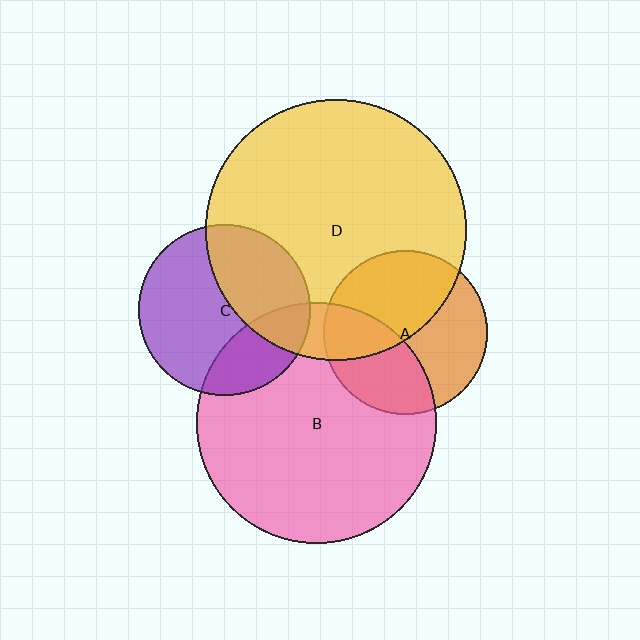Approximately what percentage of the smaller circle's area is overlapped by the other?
Approximately 50%.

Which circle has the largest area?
Circle D (yellow).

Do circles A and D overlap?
Yes.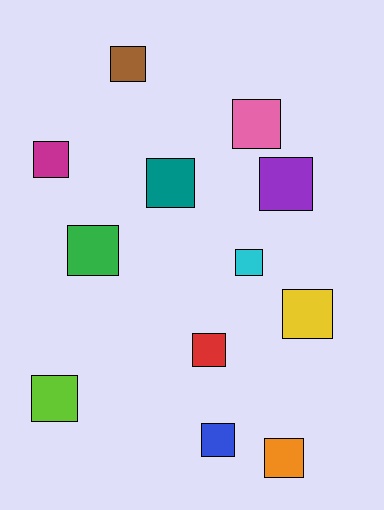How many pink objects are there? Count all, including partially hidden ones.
There is 1 pink object.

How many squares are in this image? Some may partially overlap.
There are 12 squares.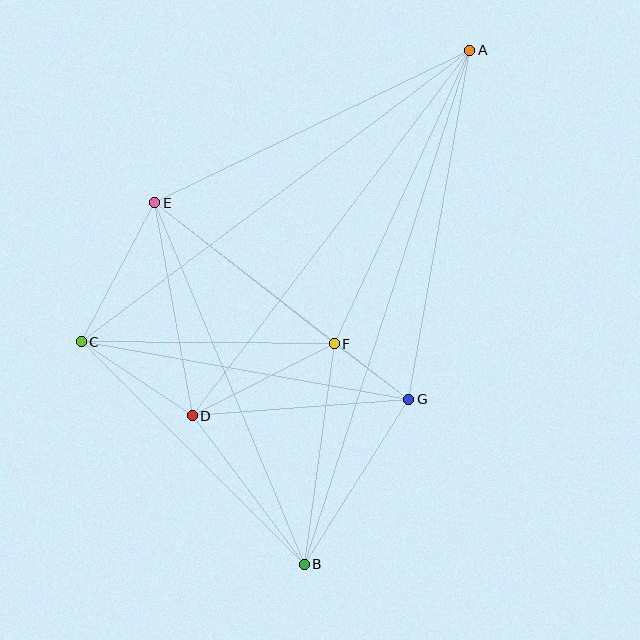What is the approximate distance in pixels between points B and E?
The distance between B and E is approximately 391 pixels.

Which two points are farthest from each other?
Points A and B are farthest from each other.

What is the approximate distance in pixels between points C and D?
The distance between C and D is approximately 134 pixels.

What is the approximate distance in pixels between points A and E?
The distance between A and E is approximately 350 pixels.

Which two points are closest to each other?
Points F and G are closest to each other.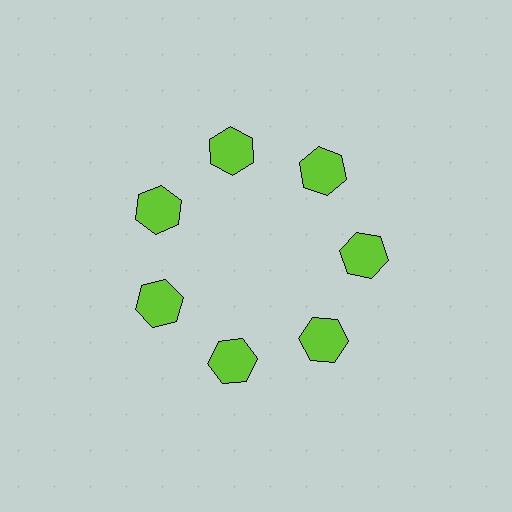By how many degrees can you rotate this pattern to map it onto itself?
The pattern maps onto itself every 51 degrees of rotation.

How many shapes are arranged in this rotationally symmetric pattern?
There are 7 shapes, arranged in 7 groups of 1.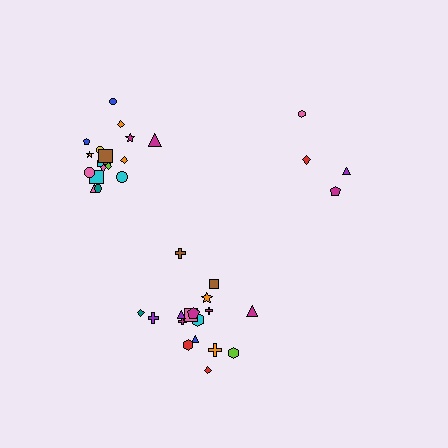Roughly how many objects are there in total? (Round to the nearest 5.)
Roughly 40 objects in total.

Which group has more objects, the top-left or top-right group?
The top-left group.